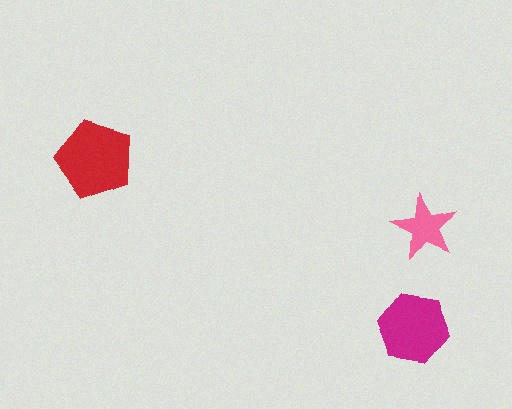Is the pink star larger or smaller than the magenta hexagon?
Smaller.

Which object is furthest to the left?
The red pentagon is leftmost.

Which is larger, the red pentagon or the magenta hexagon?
The red pentagon.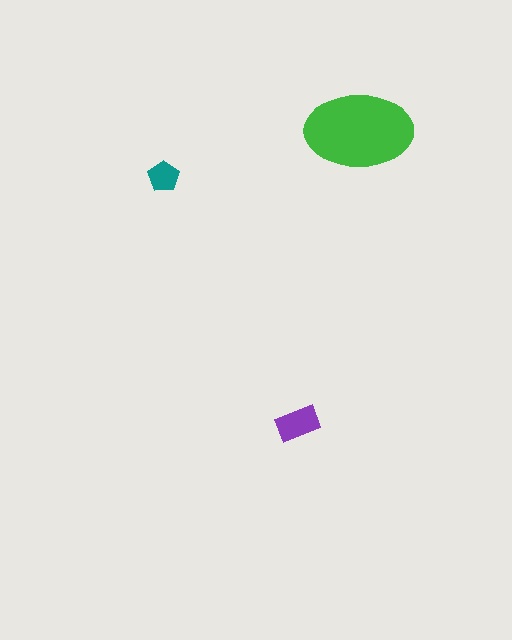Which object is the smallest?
The teal pentagon.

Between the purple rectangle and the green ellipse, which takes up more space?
The green ellipse.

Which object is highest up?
The green ellipse is topmost.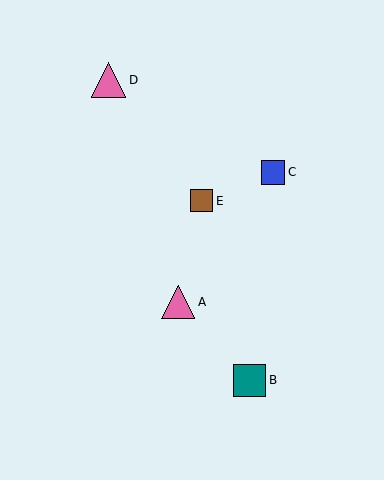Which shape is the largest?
The pink triangle (labeled D) is the largest.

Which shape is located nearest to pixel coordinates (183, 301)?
The pink triangle (labeled A) at (178, 302) is nearest to that location.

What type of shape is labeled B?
Shape B is a teal square.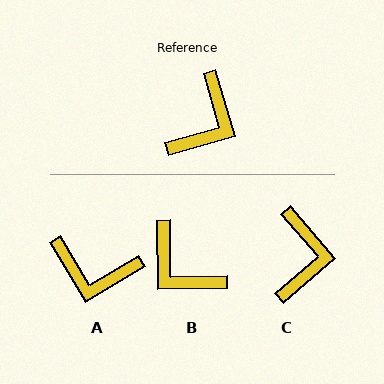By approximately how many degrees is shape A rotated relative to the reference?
Approximately 75 degrees clockwise.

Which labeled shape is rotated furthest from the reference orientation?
B, about 105 degrees away.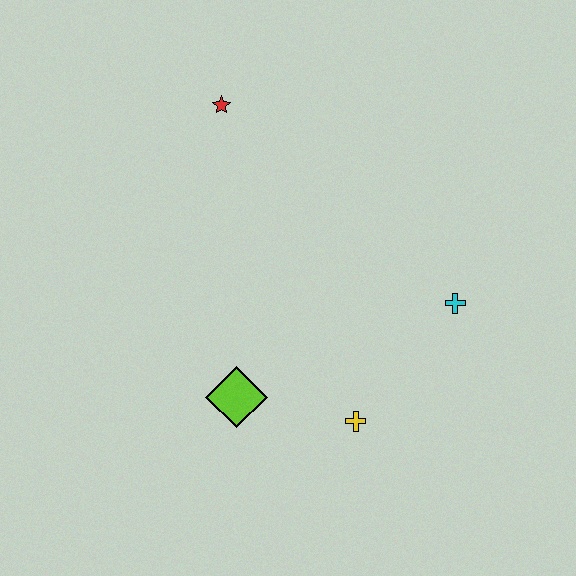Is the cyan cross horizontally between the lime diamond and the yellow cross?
No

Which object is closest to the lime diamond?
The yellow cross is closest to the lime diamond.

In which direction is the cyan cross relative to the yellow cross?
The cyan cross is above the yellow cross.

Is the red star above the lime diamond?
Yes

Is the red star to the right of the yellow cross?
No